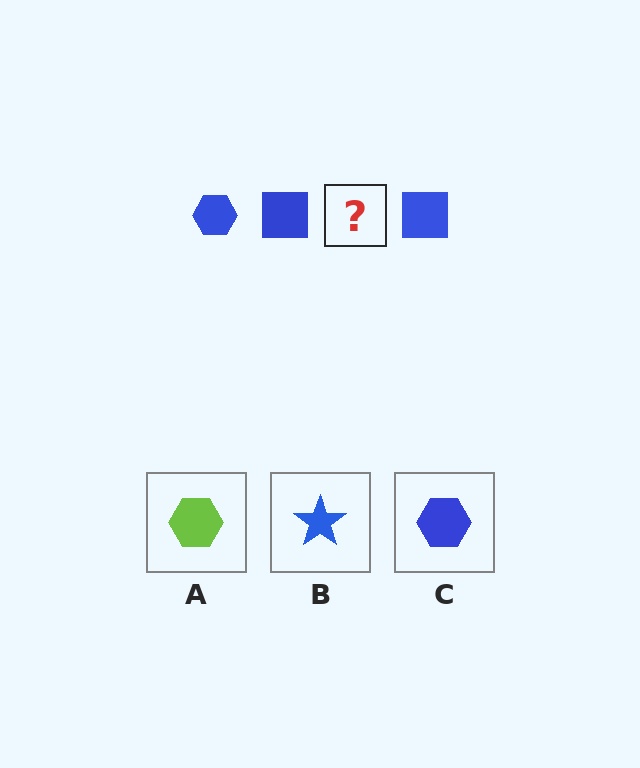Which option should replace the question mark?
Option C.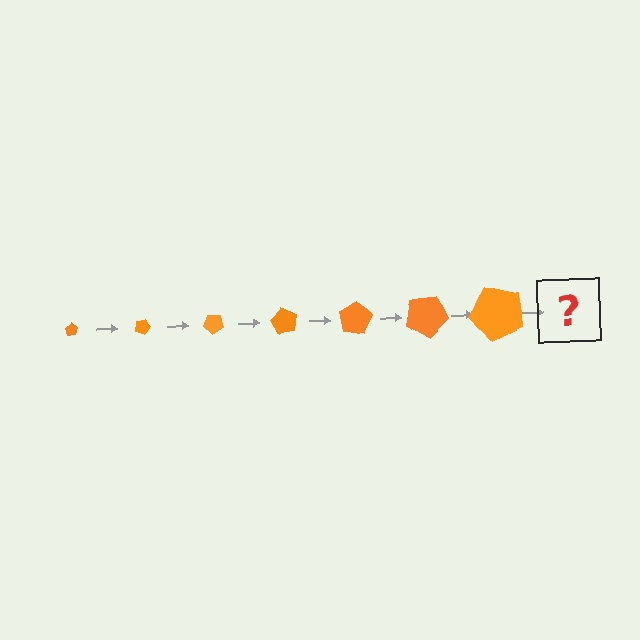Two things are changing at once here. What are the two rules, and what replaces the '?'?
The two rules are that the pentagon grows larger each step and it rotates 20 degrees each step. The '?' should be a pentagon, larger than the previous one and rotated 140 degrees from the start.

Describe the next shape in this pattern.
It should be a pentagon, larger than the previous one and rotated 140 degrees from the start.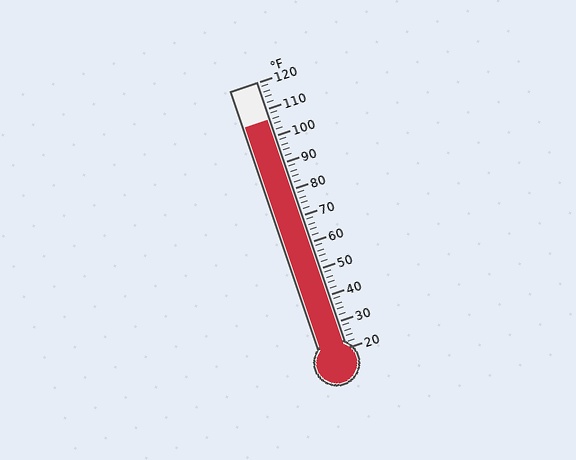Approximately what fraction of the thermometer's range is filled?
The thermometer is filled to approximately 85% of its range.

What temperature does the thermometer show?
The thermometer shows approximately 106°F.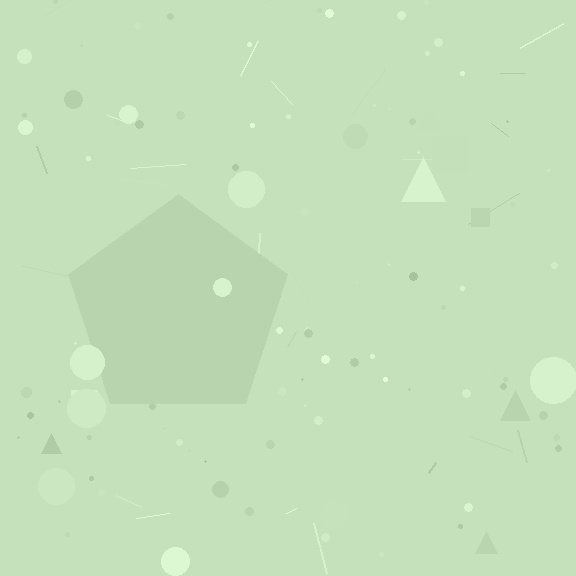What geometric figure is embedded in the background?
A pentagon is embedded in the background.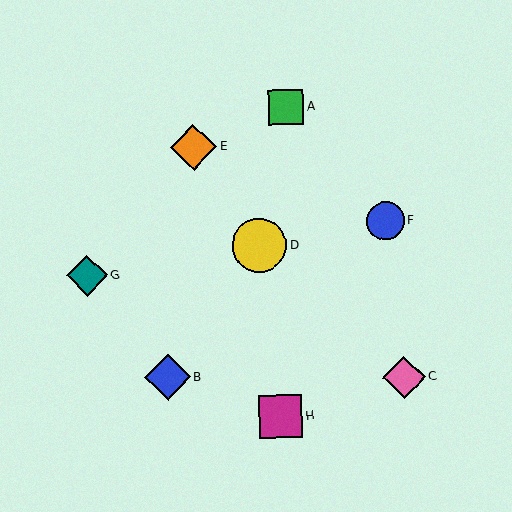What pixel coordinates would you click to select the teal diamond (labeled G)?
Click at (87, 275) to select the teal diamond G.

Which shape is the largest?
The yellow circle (labeled D) is the largest.